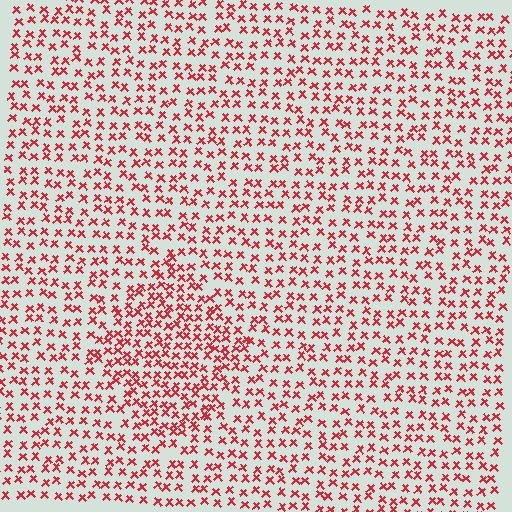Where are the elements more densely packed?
The elements are more densely packed inside the diamond boundary.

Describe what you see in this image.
The image contains small red elements arranged at two different densities. A diamond-shaped region is visible where the elements are more densely packed than the surrounding area.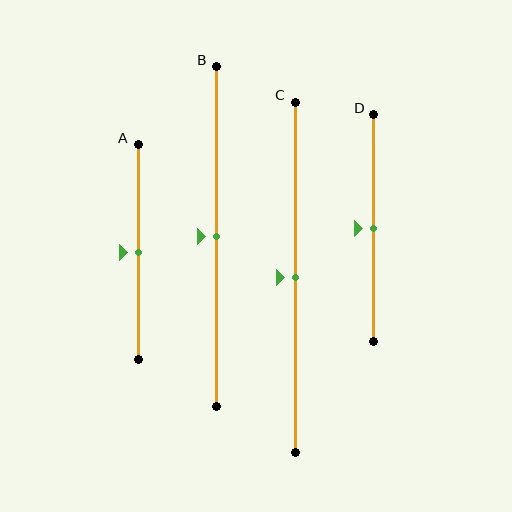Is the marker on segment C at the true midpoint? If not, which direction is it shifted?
Yes, the marker on segment C is at the true midpoint.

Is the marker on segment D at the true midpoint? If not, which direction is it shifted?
Yes, the marker on segment D is at the true midpoint.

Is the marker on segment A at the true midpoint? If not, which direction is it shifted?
Yes, the marker on segment A is at the true midpoint.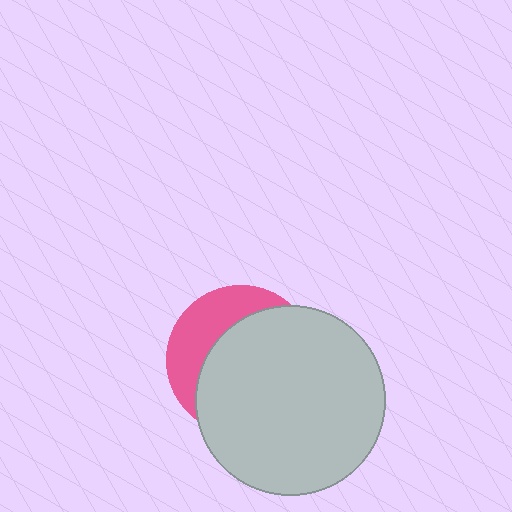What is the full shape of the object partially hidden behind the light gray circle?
The partially hidden object is a pink circle.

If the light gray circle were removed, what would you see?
You would see the complete pink circle.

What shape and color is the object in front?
The object in front is a light gray circle.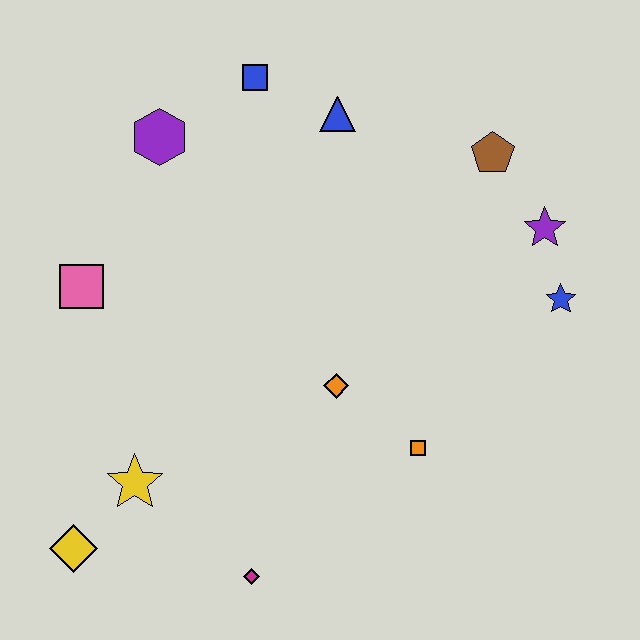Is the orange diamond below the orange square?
No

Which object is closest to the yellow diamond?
The yellow star is closest to the yellow diamond.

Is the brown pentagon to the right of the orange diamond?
Yes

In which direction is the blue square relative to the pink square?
The blue square is above the pink square.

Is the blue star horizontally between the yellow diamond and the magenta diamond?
No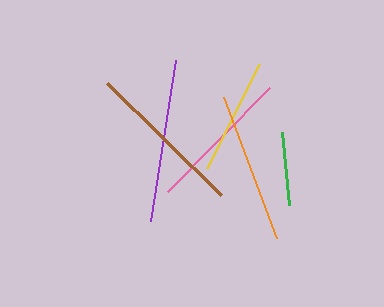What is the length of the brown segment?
The brown segment is approximately 160 pixels long.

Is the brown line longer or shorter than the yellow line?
The brown line is longer than the yellow line.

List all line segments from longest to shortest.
From longest to shortest: purple, brown, orange, pink, yellow, green.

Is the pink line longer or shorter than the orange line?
The orange line is longer than the pink line.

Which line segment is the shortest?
The green line is the shortest at approximately 73 pixels.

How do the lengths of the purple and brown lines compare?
The purple and brown lines are approximately the same length.